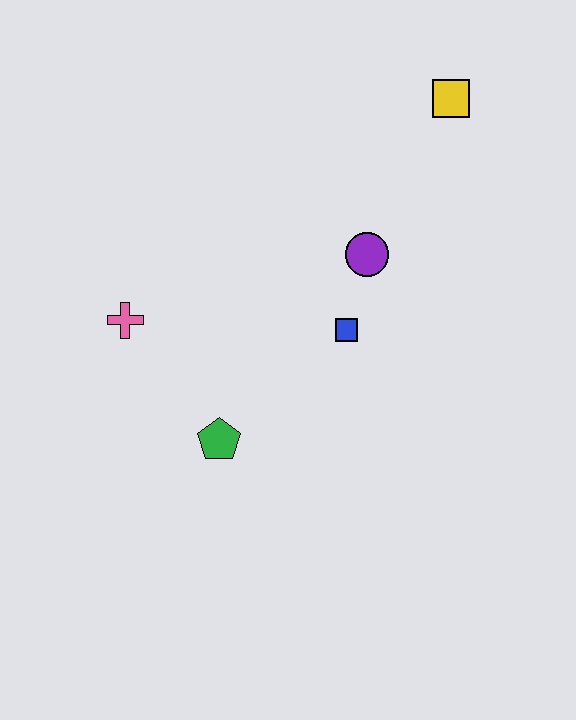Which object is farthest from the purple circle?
The pink cross is farthest from the purple circle.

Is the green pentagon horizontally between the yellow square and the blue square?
No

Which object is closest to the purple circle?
The blue square is closest to the purple circle.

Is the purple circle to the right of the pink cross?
Yes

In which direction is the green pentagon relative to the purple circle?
The green pentagon is below the purple circle.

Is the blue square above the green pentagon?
Yes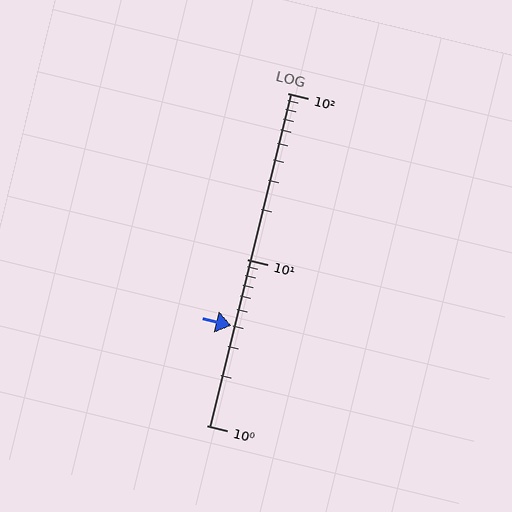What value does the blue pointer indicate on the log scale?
The pointer indicates approximately 4.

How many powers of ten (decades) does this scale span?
The scale spans 2 decades, from 1 to 100.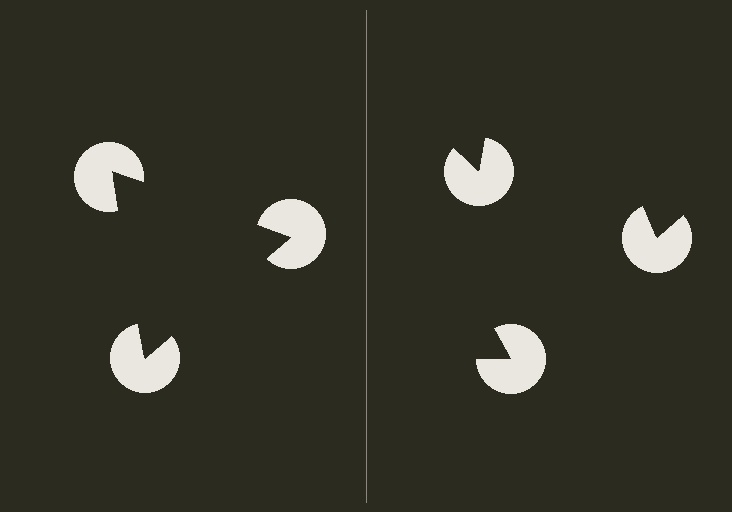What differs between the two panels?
The pac-man discs are positioned identically on both sides; only the wedge orientations differ. On the left they align to a triangle; on the right they are misaligned.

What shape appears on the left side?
An illusory triangle.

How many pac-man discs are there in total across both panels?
6 — 3 on each side.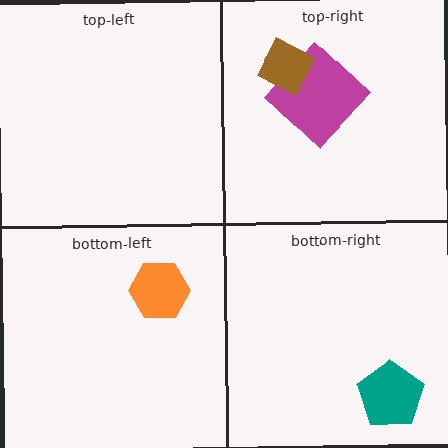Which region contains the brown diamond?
The top-right region.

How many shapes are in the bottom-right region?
1.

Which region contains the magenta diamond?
The top-right region.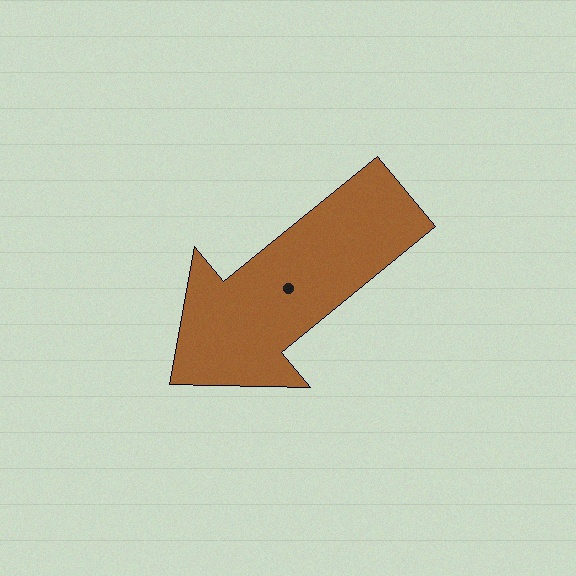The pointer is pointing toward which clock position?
Roughly 8 o'clock.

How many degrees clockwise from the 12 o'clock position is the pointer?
Approximately 231 degrees.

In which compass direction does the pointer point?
Southwest.